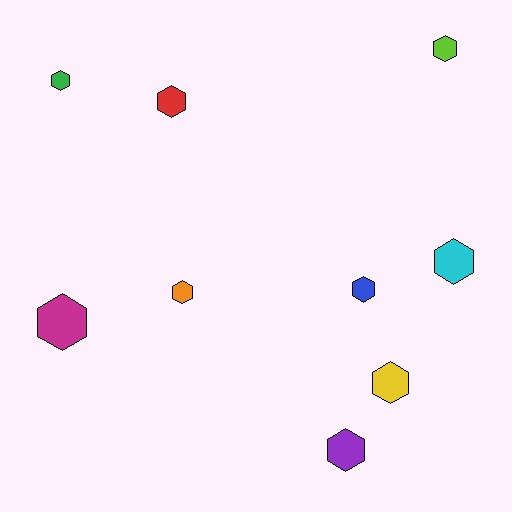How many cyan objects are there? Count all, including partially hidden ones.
There is 1 cyan object.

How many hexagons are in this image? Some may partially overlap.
There are 9 hexagons.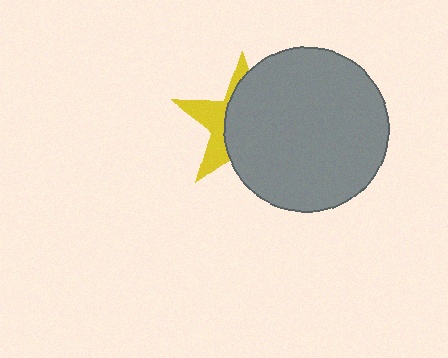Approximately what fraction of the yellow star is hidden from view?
Roughly 64% of the yellow star is hidden behind the gray circle.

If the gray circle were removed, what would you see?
You would see the complete yellow star.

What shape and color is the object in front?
The object in front is a gray circle.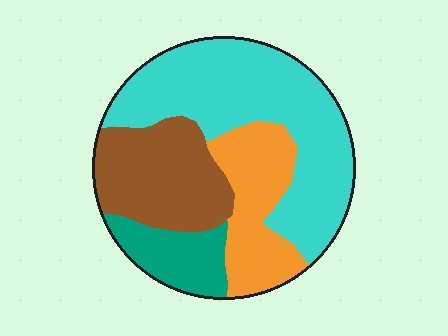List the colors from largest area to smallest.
From largest to smallest: cyan, brown, orange, teal.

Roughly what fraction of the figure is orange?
Orange covers 20% of the figure.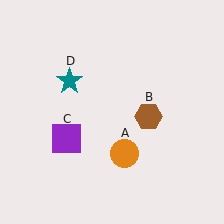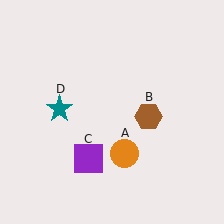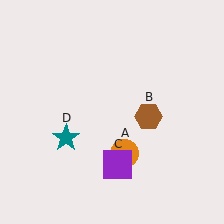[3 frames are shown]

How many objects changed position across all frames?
2 objects changed position: purple square (object C), teal star (object D).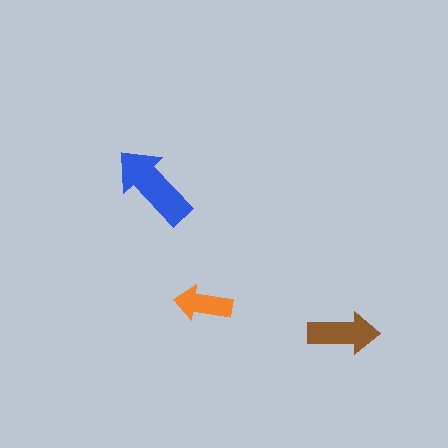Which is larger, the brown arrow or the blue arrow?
The blue one.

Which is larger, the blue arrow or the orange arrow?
The blue one.